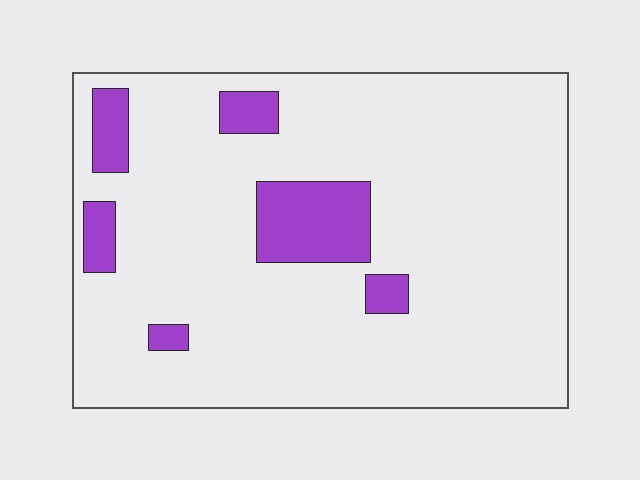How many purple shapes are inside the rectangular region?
6.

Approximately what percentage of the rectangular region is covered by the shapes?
Approximately 10%.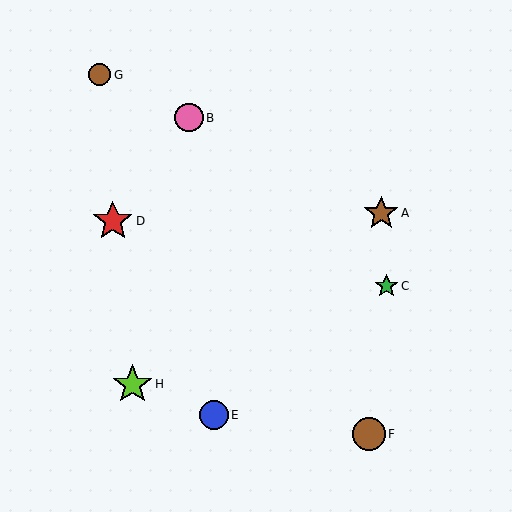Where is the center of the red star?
The center of the red star is at (113, 221).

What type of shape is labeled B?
Shape B is a pink circle.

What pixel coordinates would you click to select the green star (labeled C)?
Click at (386, 286) to select the green star C.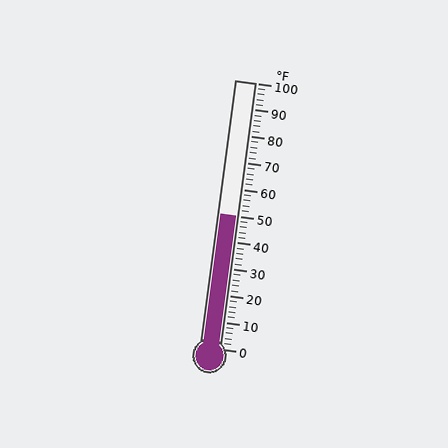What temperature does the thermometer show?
The thermometer shows approximately 50°F.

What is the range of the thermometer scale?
The thermometer scale ranges from 0°F to 100°F.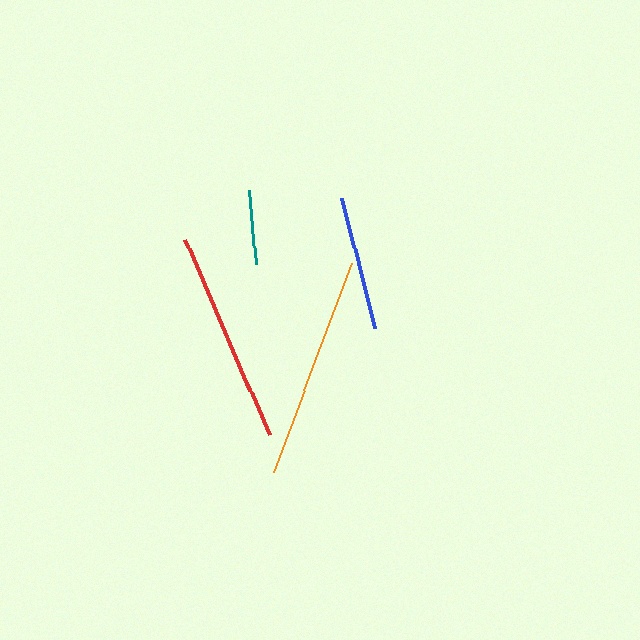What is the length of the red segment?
The red segment is approximately 213 pixels long.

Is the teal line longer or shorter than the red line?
The red line is longer than the teal line.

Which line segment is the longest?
The orange line is the longest at approximately 224 pixels.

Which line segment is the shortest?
The teal line is the shortest at approximately 75 pixels.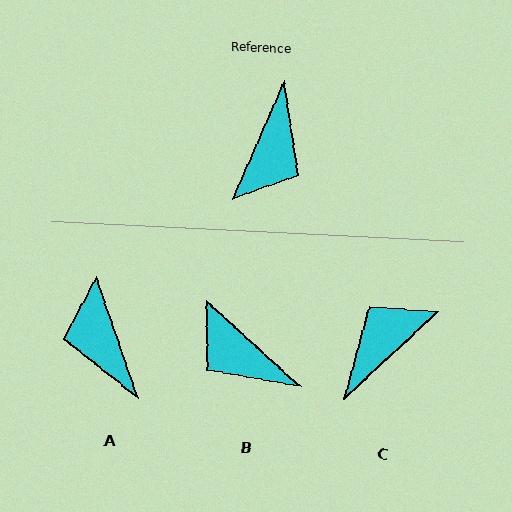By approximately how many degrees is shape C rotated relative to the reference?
Approximately 156 degrees counter-clockwise.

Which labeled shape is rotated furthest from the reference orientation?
C, about 156 degrees away.